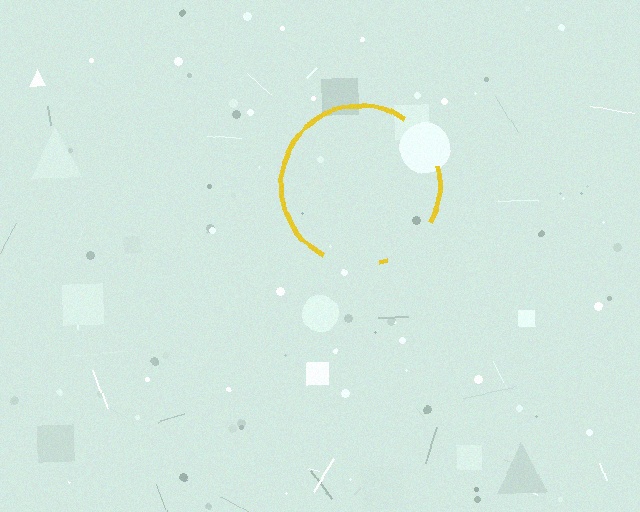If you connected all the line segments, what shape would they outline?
They would outline a circle.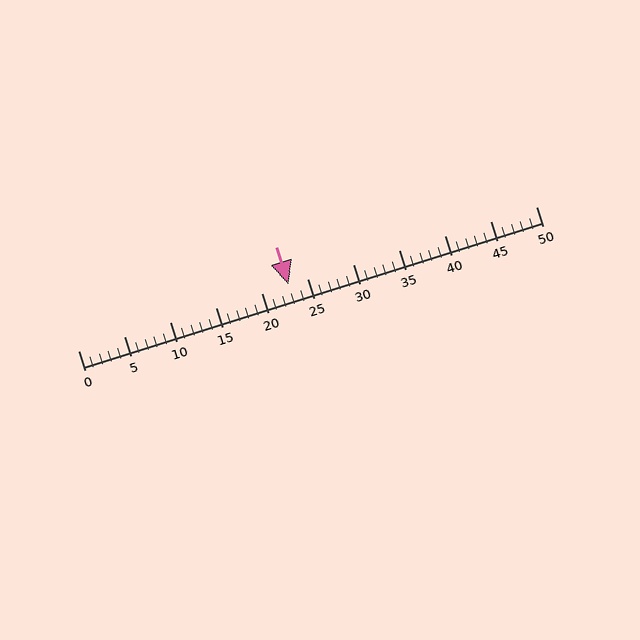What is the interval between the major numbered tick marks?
The major tick marks are spaced 5 units apart.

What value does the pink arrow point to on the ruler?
The pink arrow points to approximately 23.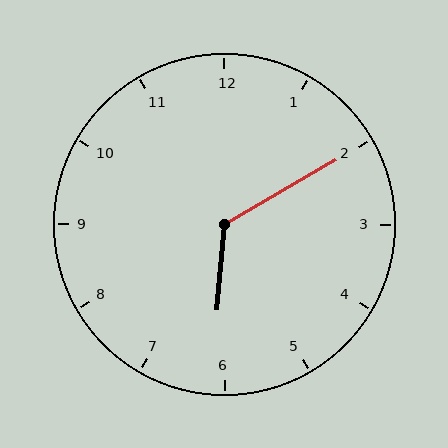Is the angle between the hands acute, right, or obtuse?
It is obtuse.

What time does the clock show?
6:10.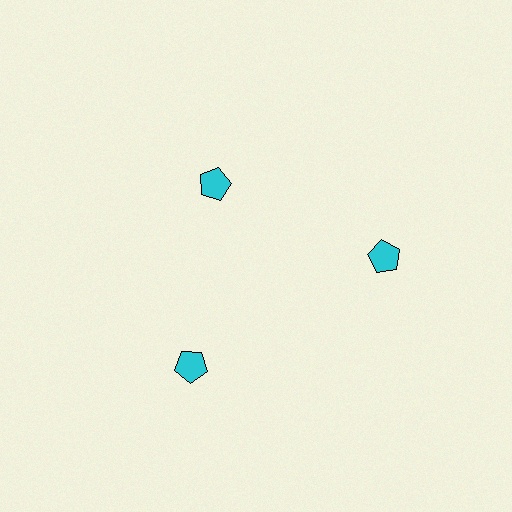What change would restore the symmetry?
The symmetry would be restored by moving it outward, back onto the ring so that all 3 pentagons sit at equal angles and equal distance from the center.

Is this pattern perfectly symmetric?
No. The 3 cyan pentagons are arranged in a ring, but one element near the 11 o'clock position is pulled inward toward the center, breaking the 3-fold rotational symmetry.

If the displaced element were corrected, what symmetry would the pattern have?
It would have 3-fold rotational symmetry — the pattern would map onto itself every 120 degrees.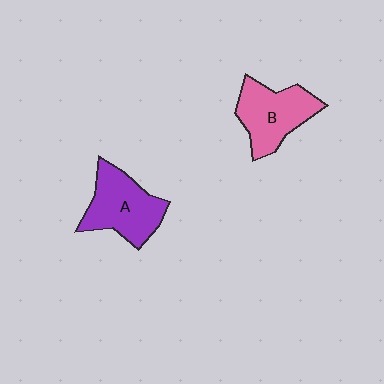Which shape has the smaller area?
Shape B (pink).